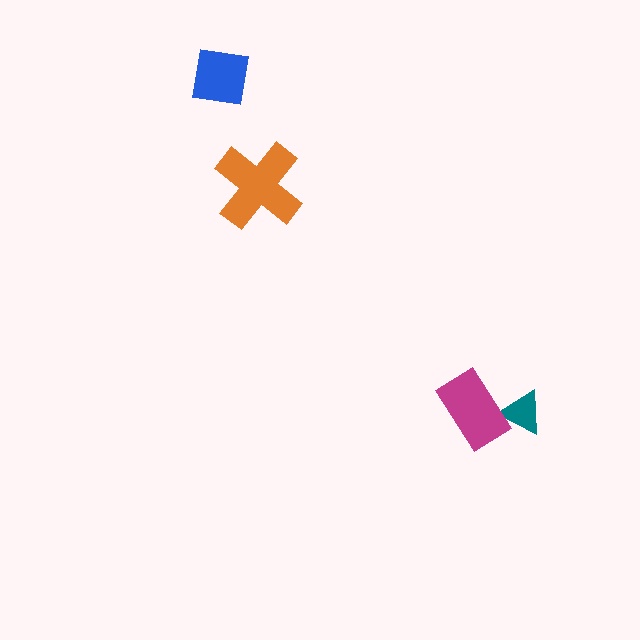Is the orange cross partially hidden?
No, no other shape covers it.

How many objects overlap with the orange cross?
0 objects overlap with the orange cross.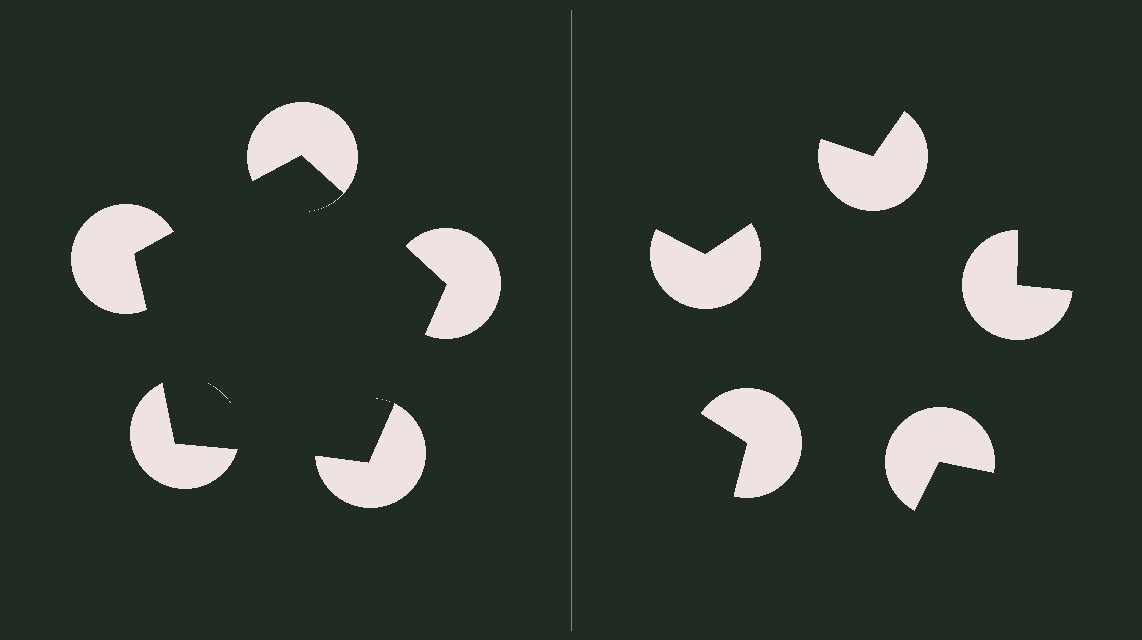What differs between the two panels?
The pac-man discs are positioned identically on both sides; only the wedge orientations differ. On the left they align to a pentagon; on the right they are misaligned.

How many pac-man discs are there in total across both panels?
10 — 5 on each side.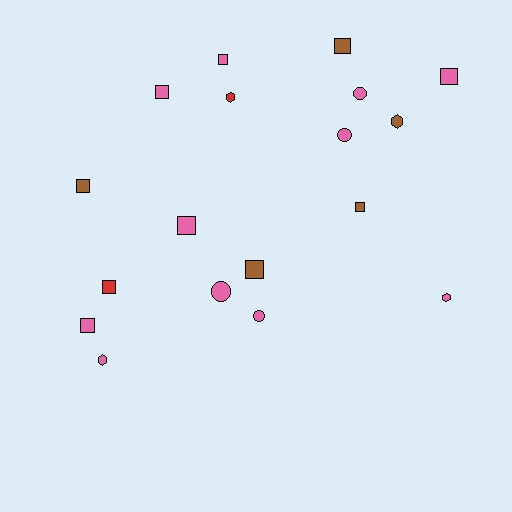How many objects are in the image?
There are 18 objects.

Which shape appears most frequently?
Square, with 10 objects.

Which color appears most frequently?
Pink, with 11 objects.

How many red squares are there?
There is 1 red square.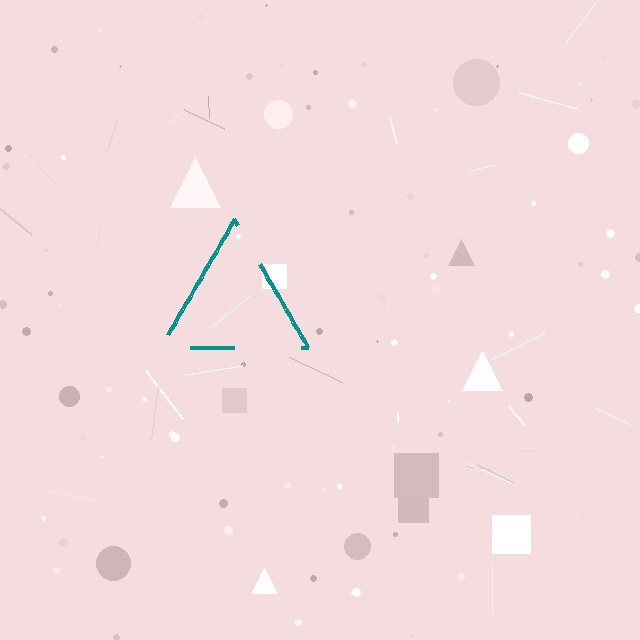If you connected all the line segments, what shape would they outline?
They would outline a triangle.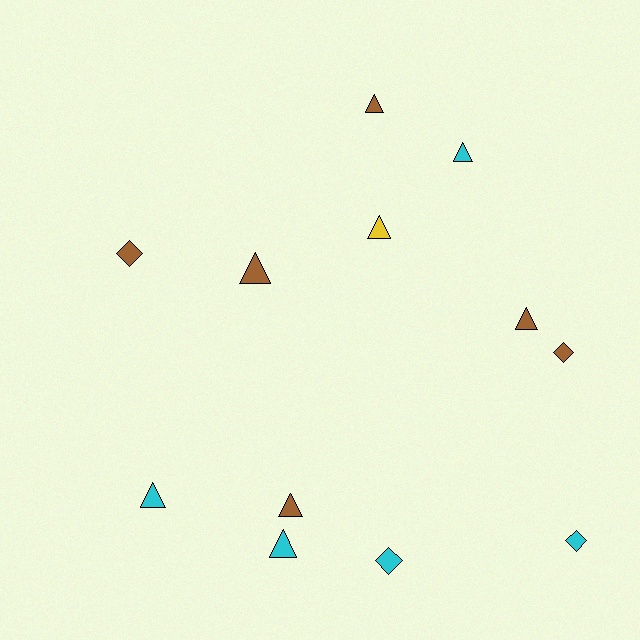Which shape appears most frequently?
Triangle, with 8 objects.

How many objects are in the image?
There are 12 objects.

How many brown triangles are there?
There are 4 brown triangles.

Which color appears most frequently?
Brown, with 6 objects.